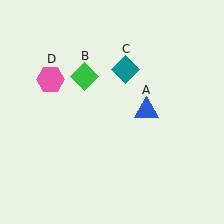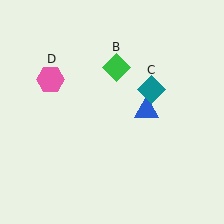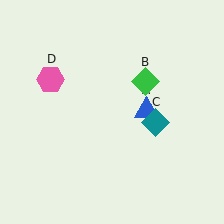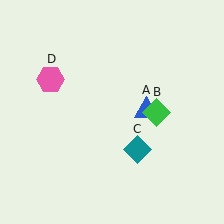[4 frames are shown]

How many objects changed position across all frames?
2 objects changed position: green diamond (object B), teal diamond (object C).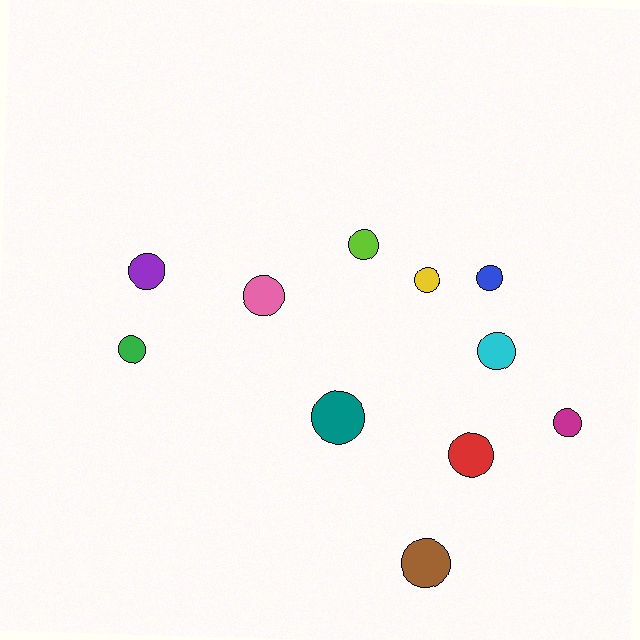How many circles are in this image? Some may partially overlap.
There are 11 circles.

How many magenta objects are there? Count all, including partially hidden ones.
There is 1 magenta object.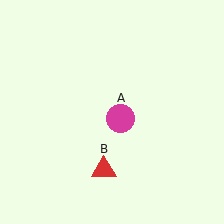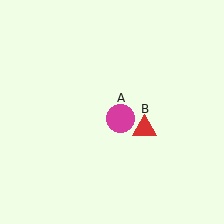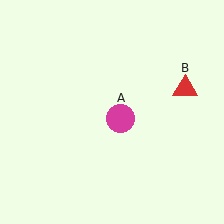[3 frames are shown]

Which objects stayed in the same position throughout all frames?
Magenta circle (object A) remained stationary.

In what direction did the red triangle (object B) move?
The red triangle (object B) moved up and to the right.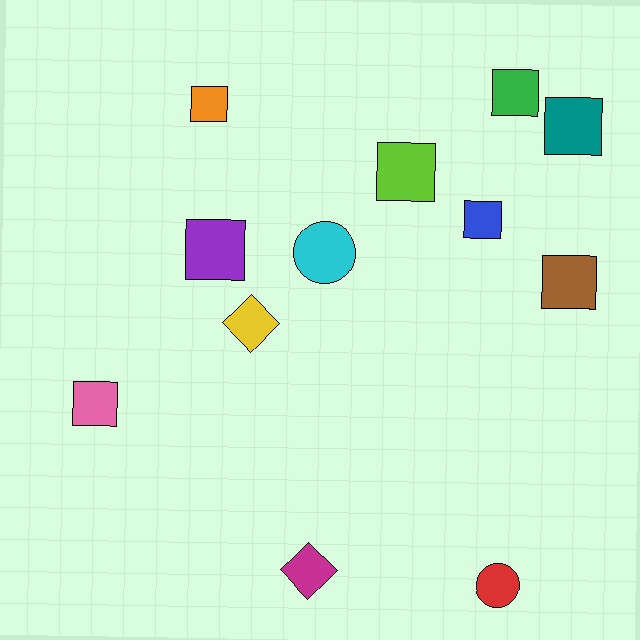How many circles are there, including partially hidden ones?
There are 2 circles.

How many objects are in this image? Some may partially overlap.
There are 12 objects.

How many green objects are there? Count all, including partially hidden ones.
There is 1 green object.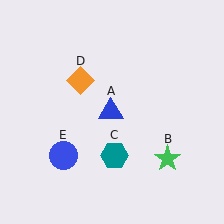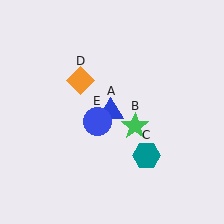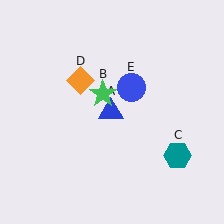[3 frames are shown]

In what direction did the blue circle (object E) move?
The blue circle (object E) moved up and to the right.